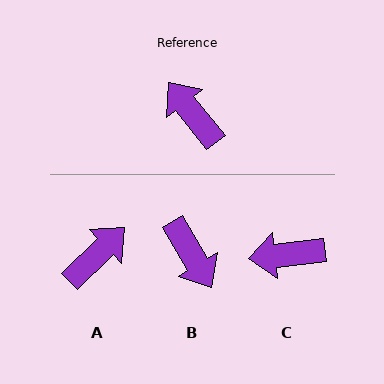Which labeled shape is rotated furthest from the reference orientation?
B, about 172 degrees away.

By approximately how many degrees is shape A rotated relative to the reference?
Approximately 84 degrees clockwise.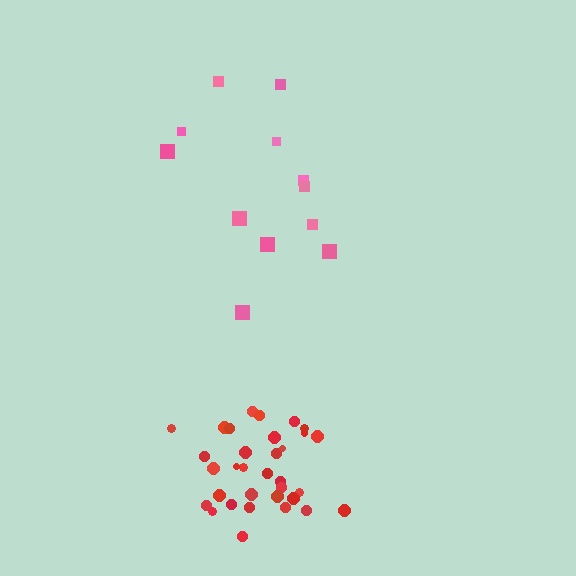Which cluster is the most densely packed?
Red.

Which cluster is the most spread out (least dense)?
Pink.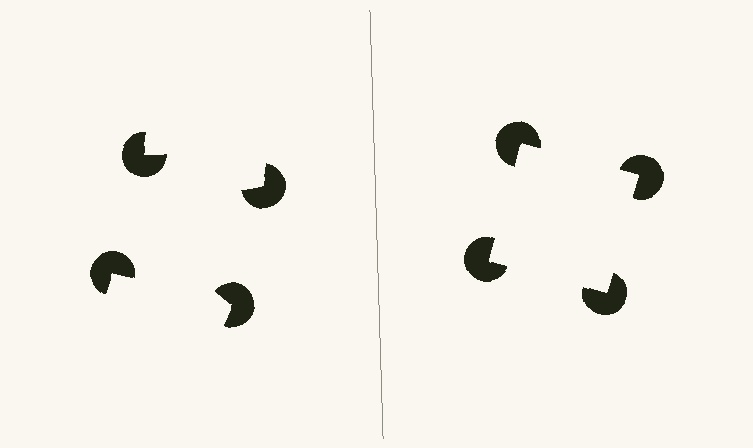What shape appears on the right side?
An illusory square.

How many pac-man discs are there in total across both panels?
8 — 4 on each side.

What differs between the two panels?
The pac-man discs are positioned identically on both sides; only the wedge orientations differ. On the right they align to a square; on the left they are misaligned.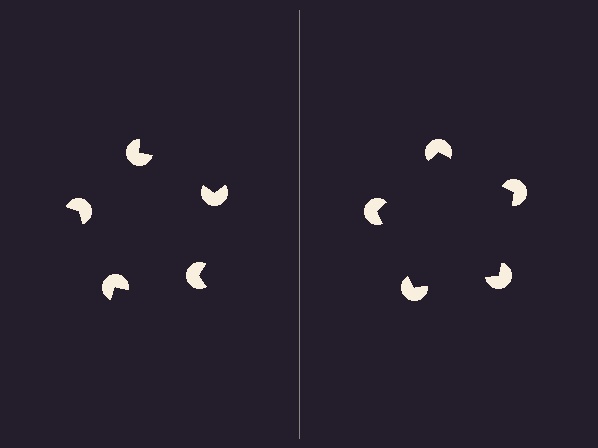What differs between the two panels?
The pac-man discs are positioned identically on both sides; only the wedge orientations differ. On the right they align to a pentagon; on the left they are misaligned.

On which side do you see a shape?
An illusory pentagon appears on the right side. On the left side the wedge cuts are rotated, so no coherent shape forms.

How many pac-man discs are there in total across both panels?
10 — 5 on each side.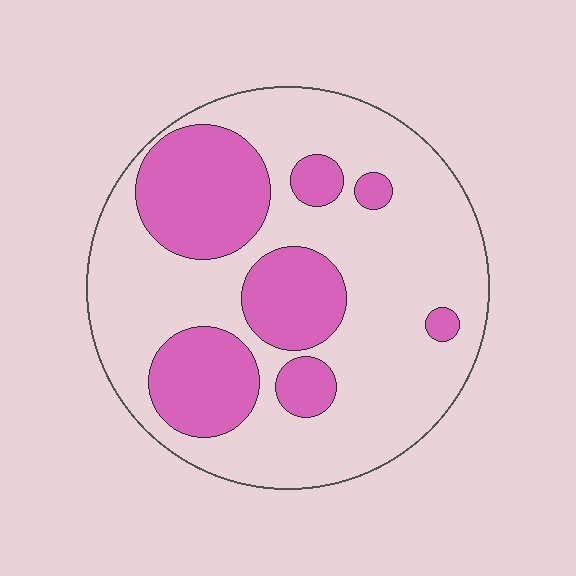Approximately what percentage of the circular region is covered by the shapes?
Approximately 30%.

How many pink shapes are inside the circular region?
7.